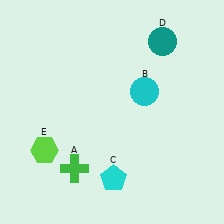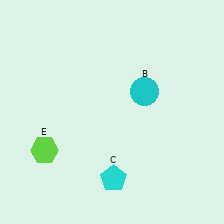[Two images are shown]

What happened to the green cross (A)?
The green cross (A) was removed in Image 2. It was in the bottom-left area of Image 1.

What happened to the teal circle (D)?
The teal circle (D) was removed in Image 2. It was in the top-right area of Image 1.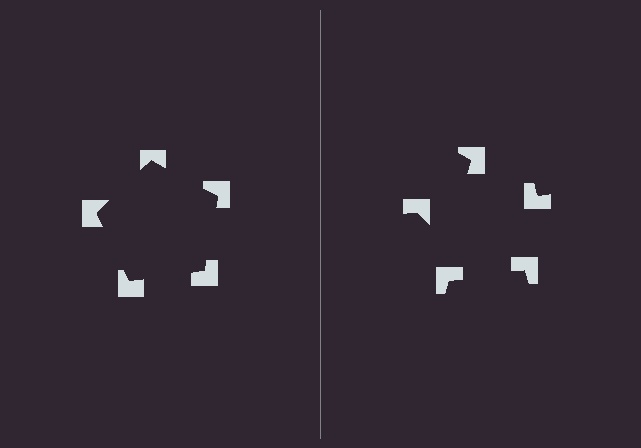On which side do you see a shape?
An illusory pentagon appears on the left side. On the right side the wedge cuts are rotated, so no coherent shape forms.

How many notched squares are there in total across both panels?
10 — 5 on each side.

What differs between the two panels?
The notched squares are positioned identically on both sides; only the wedge orientations differ. On the left they align to a pentagon; on the right they are misaligned.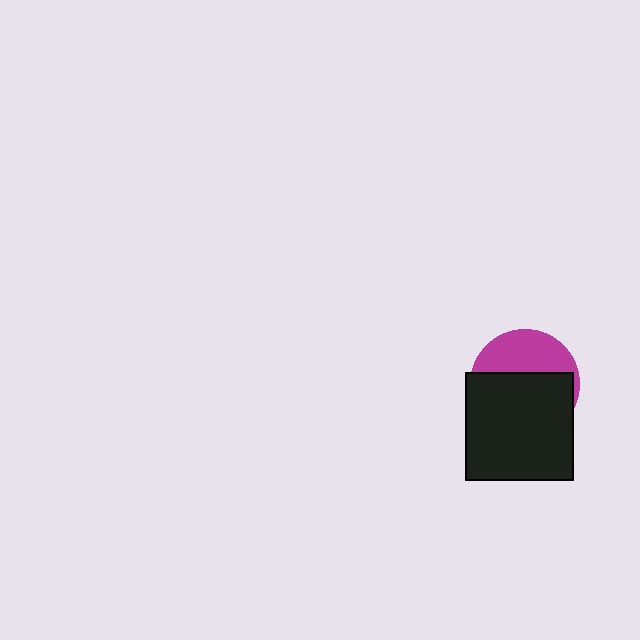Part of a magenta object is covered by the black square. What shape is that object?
It is a circle.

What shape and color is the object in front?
The object in front is a black square.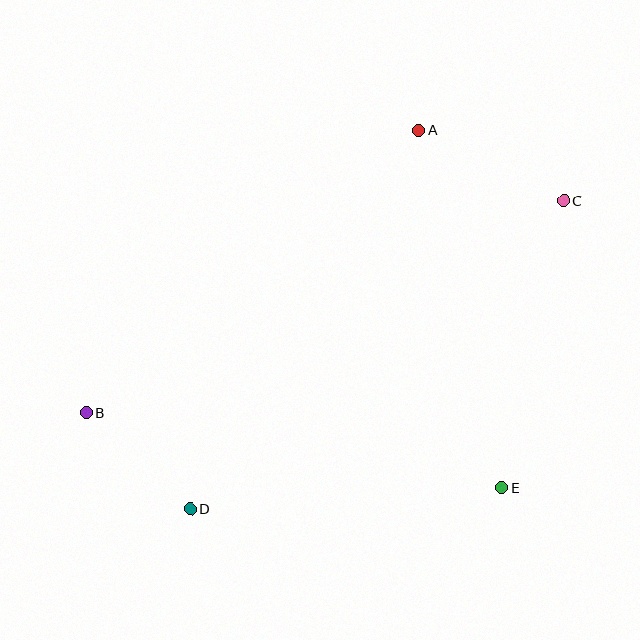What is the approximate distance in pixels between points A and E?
The distance between A and E is approximately 367 pixels.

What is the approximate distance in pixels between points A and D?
The distance between A and D is approximately 442 pixels.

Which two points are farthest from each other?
Points B and C are farthest from each other.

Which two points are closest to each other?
Points B and D are closest to each other.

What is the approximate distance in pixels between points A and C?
The distance between A and C is approximately 161 pixels.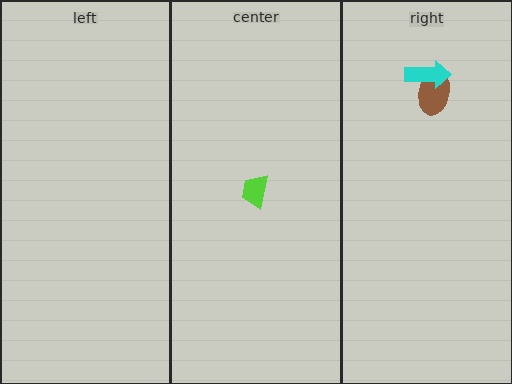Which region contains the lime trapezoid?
The center region.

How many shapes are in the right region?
2.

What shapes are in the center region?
The lime trapezoid.